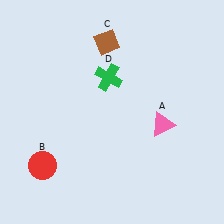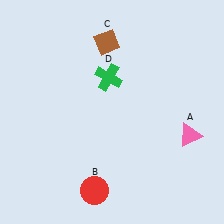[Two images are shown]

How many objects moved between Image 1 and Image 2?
2 objects moved between the two images.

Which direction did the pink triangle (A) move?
The pink triangle (A) moved right.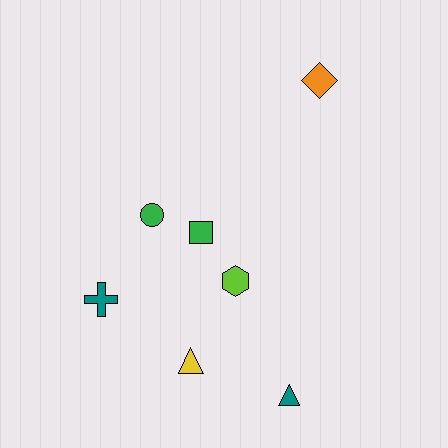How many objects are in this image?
There are 7 objects.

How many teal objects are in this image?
There are 2 teal objects.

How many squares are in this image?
There is 1 square.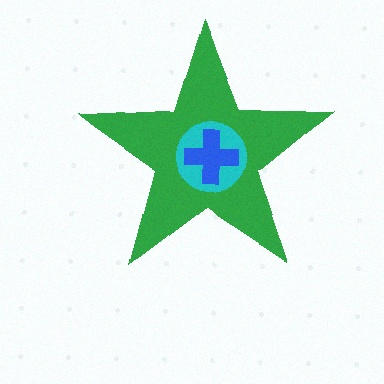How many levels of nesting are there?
3.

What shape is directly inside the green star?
The cyan circle.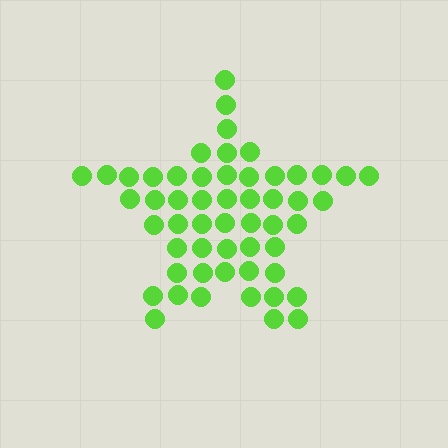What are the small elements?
The small elements are circles.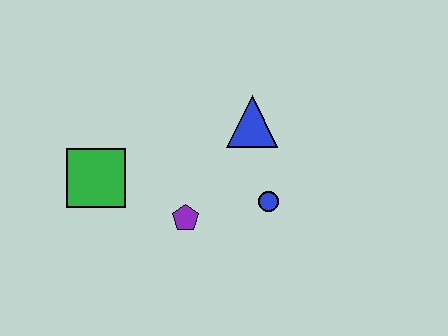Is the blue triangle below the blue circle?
No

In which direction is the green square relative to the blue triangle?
The green square is to the left of the blue triangle.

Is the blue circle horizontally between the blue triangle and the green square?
No